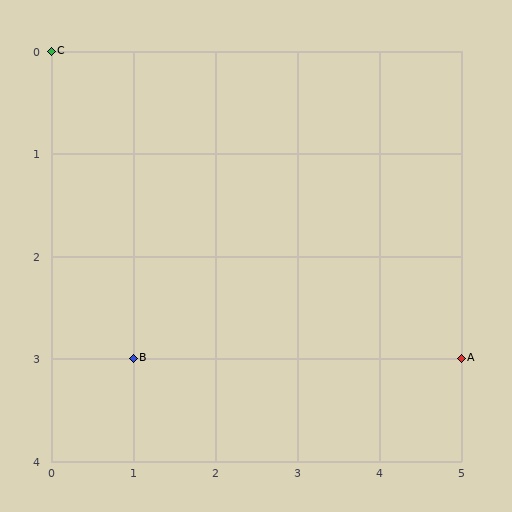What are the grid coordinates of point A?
Point A is at grid coordinates (5, 3).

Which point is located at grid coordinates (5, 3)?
Point A is at (5, 3).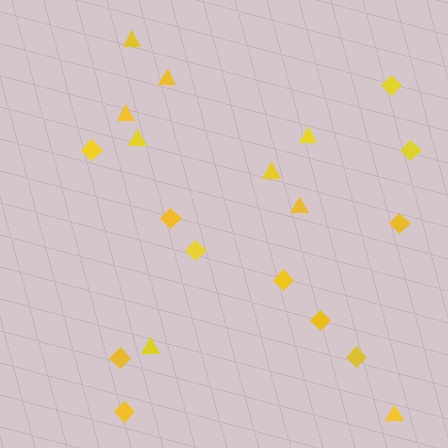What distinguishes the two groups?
There are 2 groups: one group of triangles (9) and one group of diamonds (11).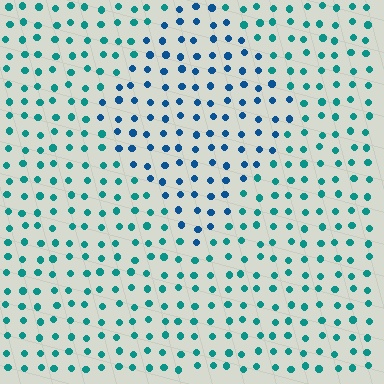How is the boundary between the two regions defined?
The boundary is defined purely by a slight shift in hue (about 34 degrees). Spacing, size, and orientation are identical on both sides.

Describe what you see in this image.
The image is filled with small teal elements in a uniform arrangement. A diamond-shaped region is visible where the elements are tinted to a slightly different hue, forming a subtle color boundary.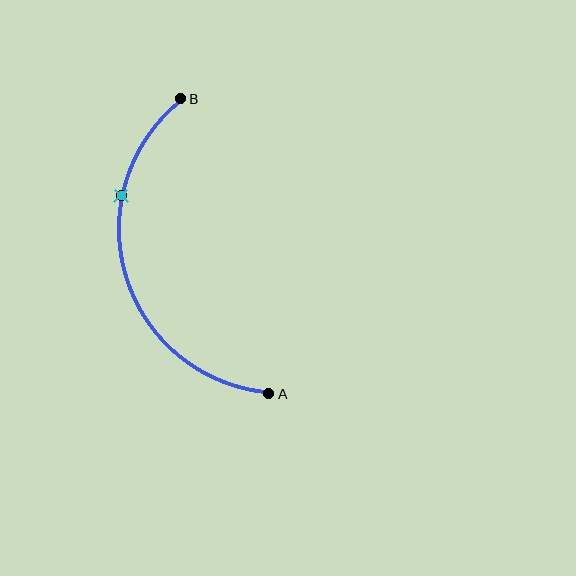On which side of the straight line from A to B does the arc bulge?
The arc bulges to the left of the straight line connecting A and B.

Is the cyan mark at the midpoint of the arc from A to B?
No. The cyan mark lies on the arc but is closer to endpoint B. The arc midpoint would be at the point on the curve equidistant along the arc from both A and B.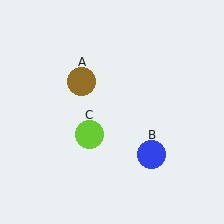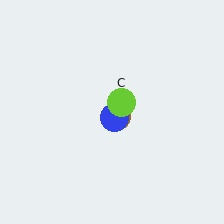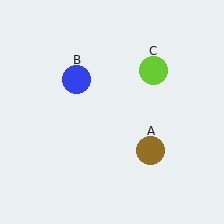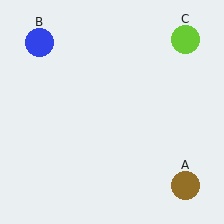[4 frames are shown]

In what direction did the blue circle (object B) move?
The blue circle (object B) moved up and to the left.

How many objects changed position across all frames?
3 objects changed position: brown circle (object A), blue circle (object B), lime circle (object C).